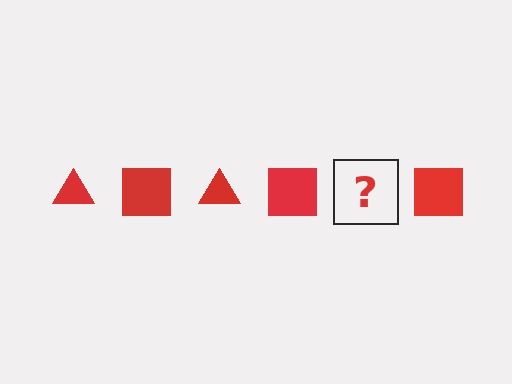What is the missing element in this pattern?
The missing element is a red triangle.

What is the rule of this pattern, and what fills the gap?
The rule is that the pattern cycles through triangle, square shapes in red. The gap should be filled with a red triangle.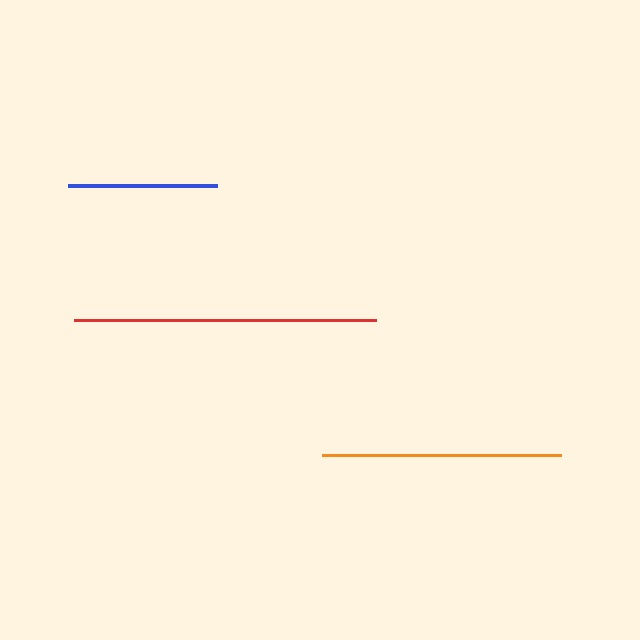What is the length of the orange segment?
The orange segment is approximately 239 pixels long.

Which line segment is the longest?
The red line is the longest at approximately 301 pixels.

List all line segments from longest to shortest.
From longest to shortest: red, orange, blue.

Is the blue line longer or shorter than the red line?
The red line is longer than the blue line.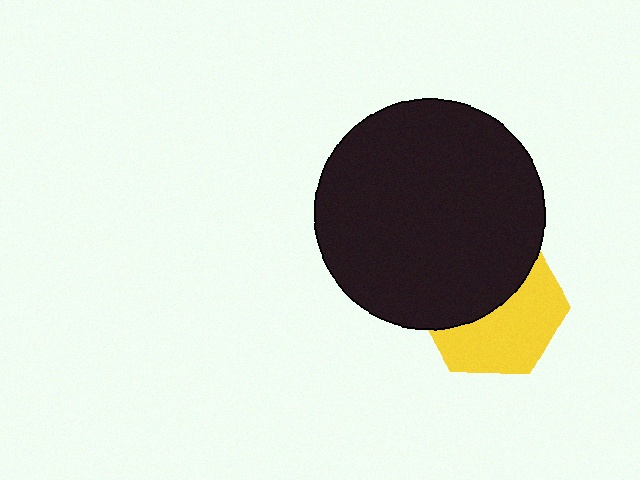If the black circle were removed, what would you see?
You would see the complete yellow hexagon.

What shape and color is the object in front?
The object in front is a black circle.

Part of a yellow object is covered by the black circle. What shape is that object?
It is a hexagon.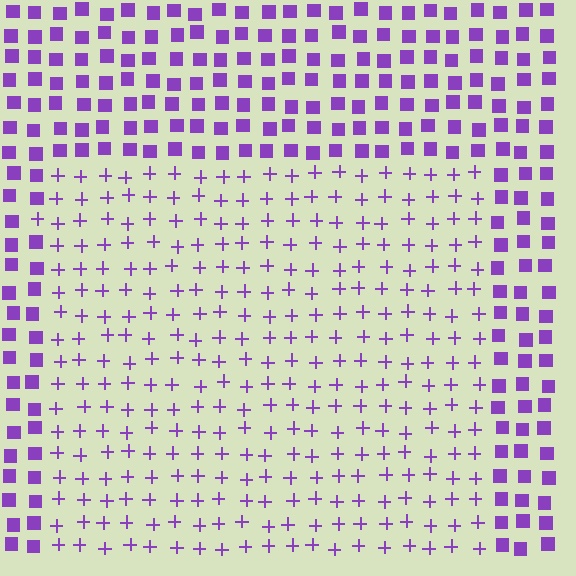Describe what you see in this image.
The image is filled with small purple elements arranged in a uniform grid. A rectangle-shaped region contains plus signs, while the surrounding area contains squares. The boundary is defined purely by the change in element shape.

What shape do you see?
I see a rectangle.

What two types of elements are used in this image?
The image uses plus signs inside the rectangle region and squares outside it.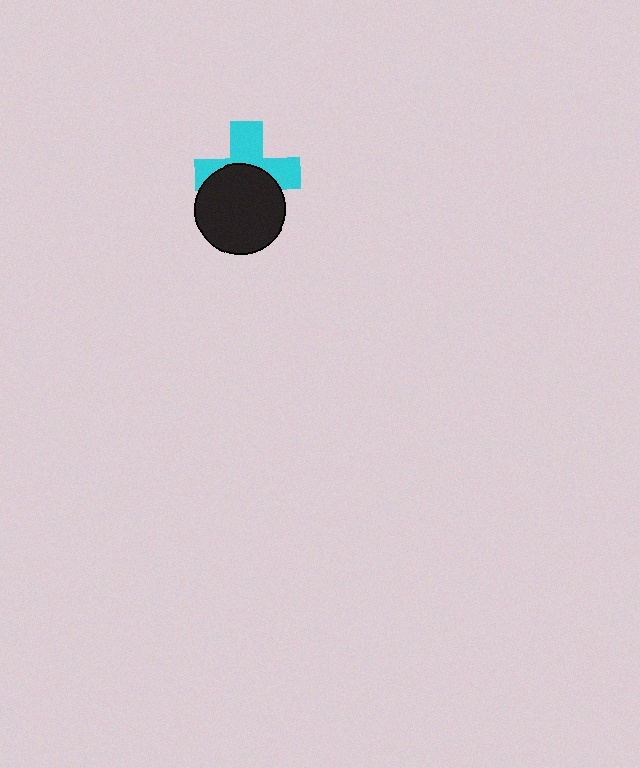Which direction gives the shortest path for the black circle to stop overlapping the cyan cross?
Moving down gives the shortest separation.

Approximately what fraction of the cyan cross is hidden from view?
Roughly 49% of the cyan cross is hidden behind the black circle.